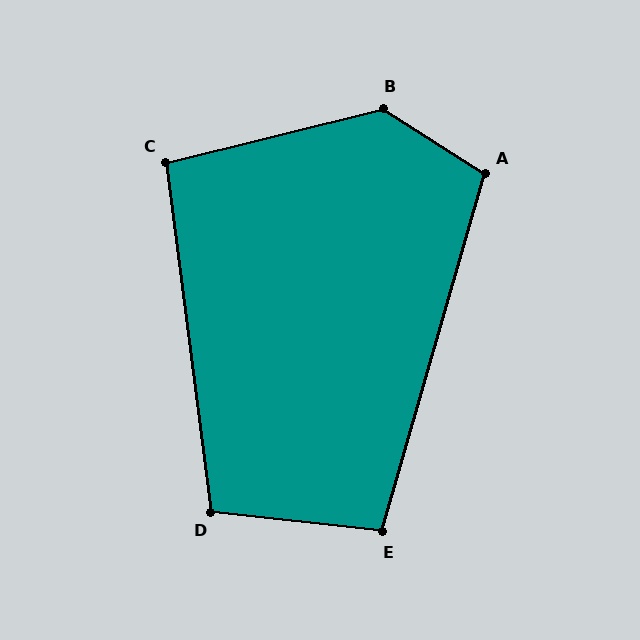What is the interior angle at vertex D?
Approximately 104 degrees (obtuse).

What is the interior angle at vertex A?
Approximately 107 degrees (obtuse).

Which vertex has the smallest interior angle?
C, at approximately 96 degrees.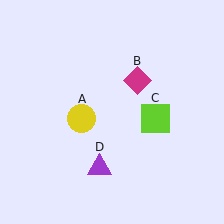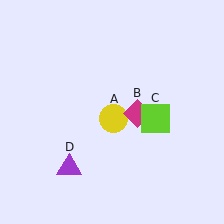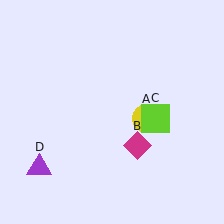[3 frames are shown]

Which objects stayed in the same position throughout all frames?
Lime square (object C) remained stationary.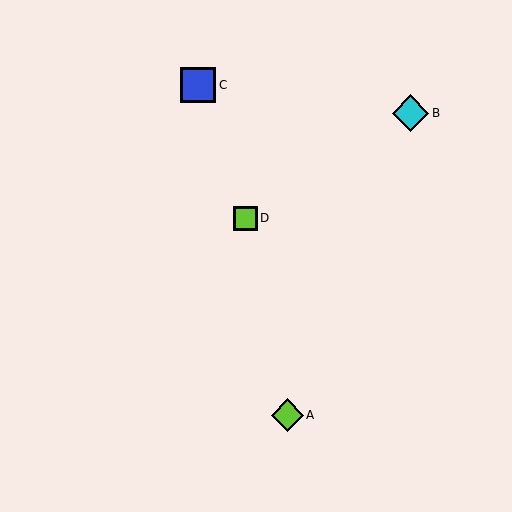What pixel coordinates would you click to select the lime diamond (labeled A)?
Click at (287, 415) to select the lime diamond A.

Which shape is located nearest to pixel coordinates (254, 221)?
The lime square (labeled D) at (245, 218) is nearest to that location.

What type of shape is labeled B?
Shape B is a cyan diamond.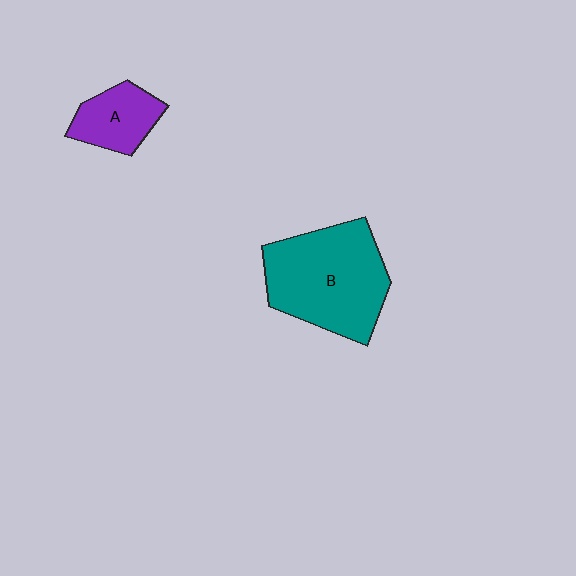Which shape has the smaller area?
Shape A (purple).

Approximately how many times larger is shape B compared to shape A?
Approximately 2.4 times.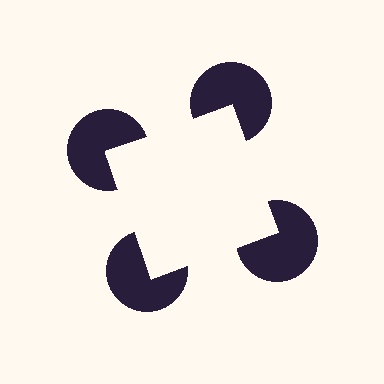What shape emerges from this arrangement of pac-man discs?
An illusory square — its edges are inferred from the aligned wedge cuts in the pac-man discs, not physically drawn.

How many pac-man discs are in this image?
There are 4 — one at each vertex of the illusory square.